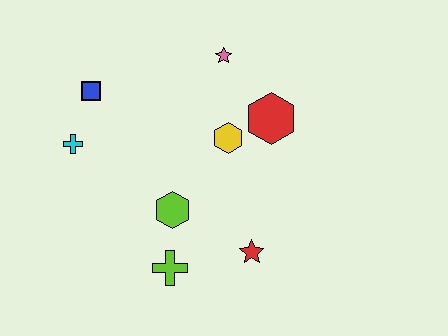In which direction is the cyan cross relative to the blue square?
The cyan cross is below the blue square.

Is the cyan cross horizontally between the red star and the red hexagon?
No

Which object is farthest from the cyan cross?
The red star is farthest from the cyan cross.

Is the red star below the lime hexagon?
Yes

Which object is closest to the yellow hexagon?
The red hexagon is closest to the yellow hexagon.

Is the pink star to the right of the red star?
No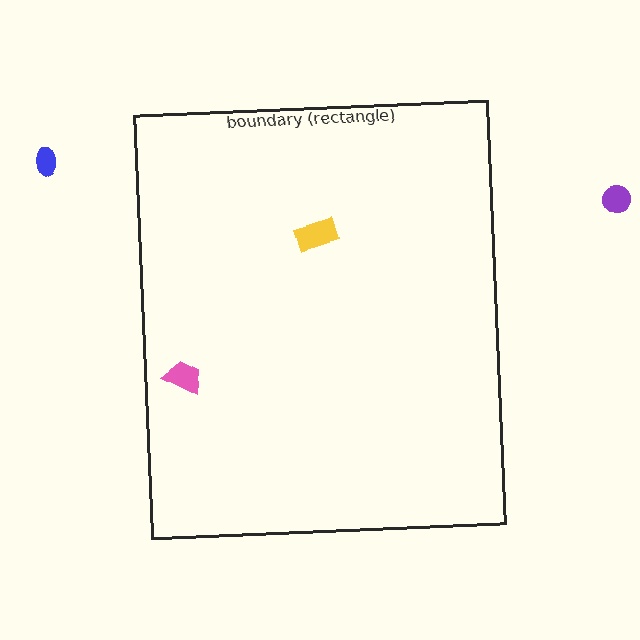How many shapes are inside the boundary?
2 inside, 2 outside.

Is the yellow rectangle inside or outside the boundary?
Inside.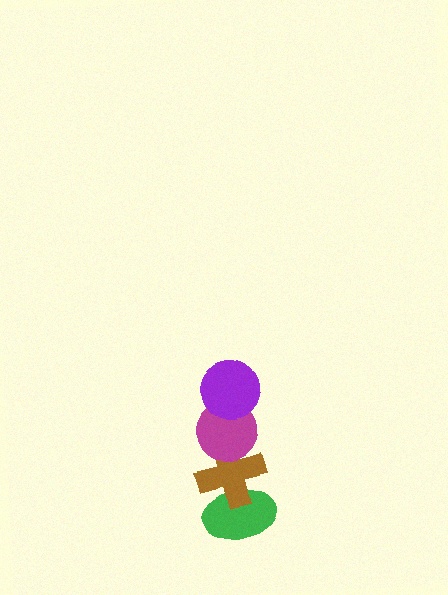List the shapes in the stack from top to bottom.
From top to bottom: the purple circle, the magenta circle, the brown cross, the green ellipse.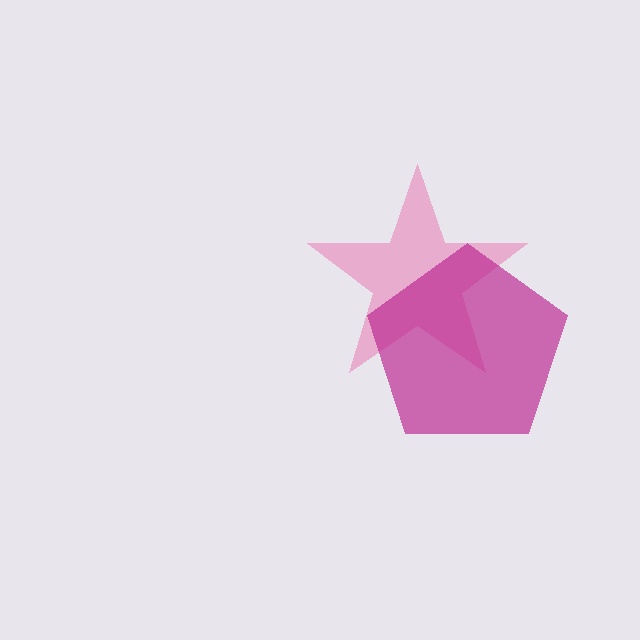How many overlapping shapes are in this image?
There are 2 overlapping shapes in the image.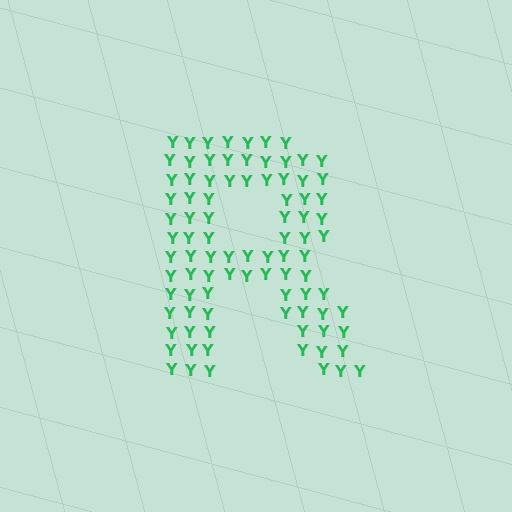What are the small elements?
The small elements are letter Y's.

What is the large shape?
The large shape is the letter R.